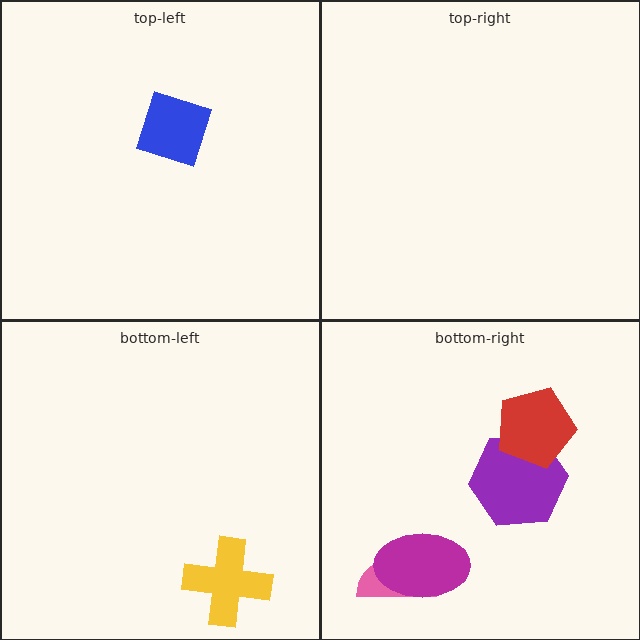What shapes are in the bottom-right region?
The pink semicircle, the purple hexagon, the magenta ellipse, the red pentagon.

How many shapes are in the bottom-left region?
1.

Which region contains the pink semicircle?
The bottom-right region.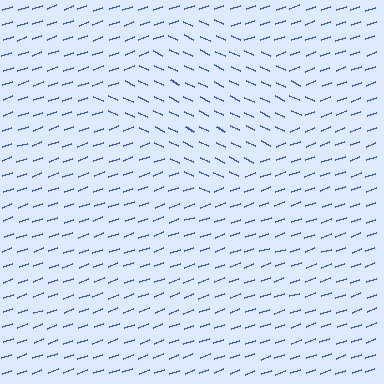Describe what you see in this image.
The image is filled with small blue line segments. A diamond region in the image has lines oriented differently from the surrounding lines, creating a visible texture boundary.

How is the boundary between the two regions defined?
The boundary is defined purely by a change in line orientation (approximately 45 degrees difference). All lines are the same color and thickness.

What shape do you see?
I see a diamond.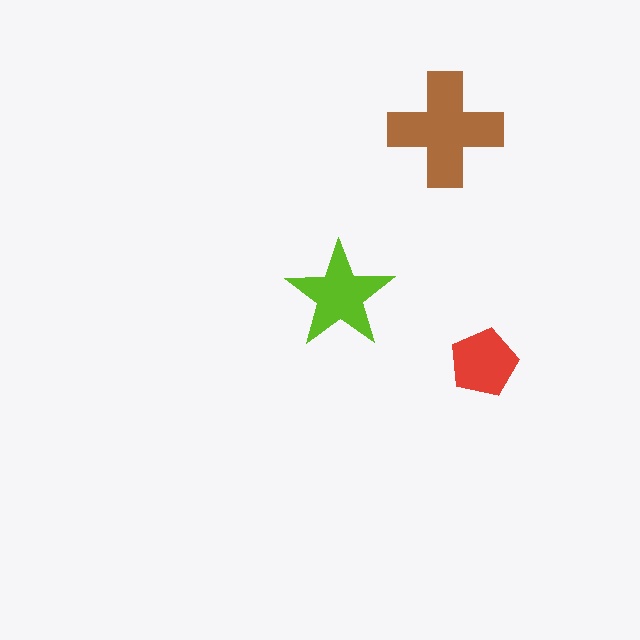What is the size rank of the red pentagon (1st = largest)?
3rd.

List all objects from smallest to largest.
The red pentagon, the lime star, the brown cross.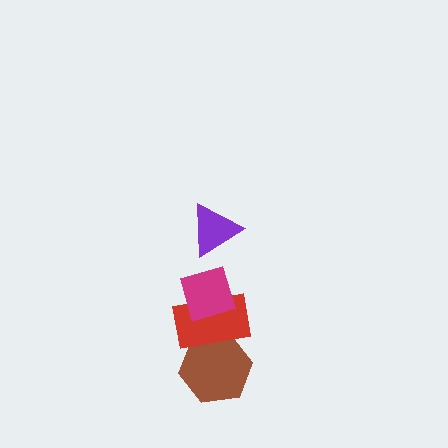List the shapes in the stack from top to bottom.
From top to bottom: the purple triangle, the magenta diamond, the red rectangle, the brown hexagon.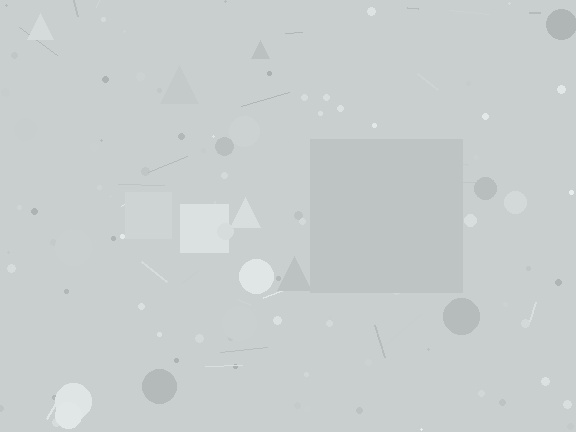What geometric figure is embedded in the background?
A square is embedded in the background.